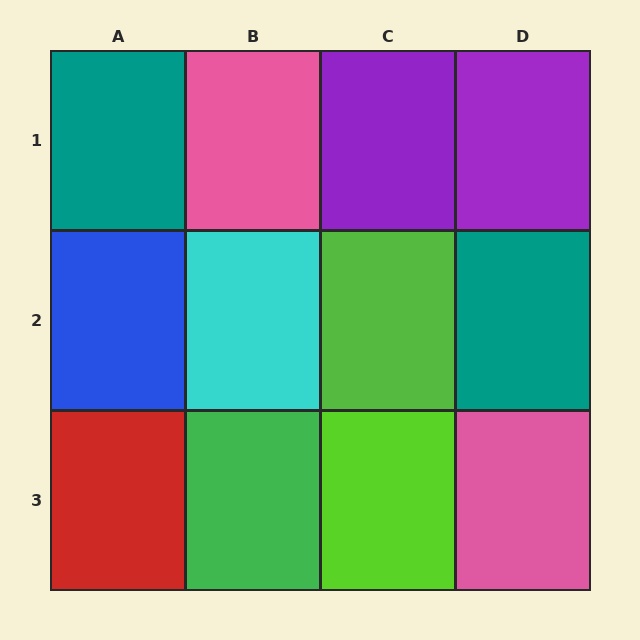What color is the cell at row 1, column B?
Pink.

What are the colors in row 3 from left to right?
Red, green, lime, pink.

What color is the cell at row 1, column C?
Purple.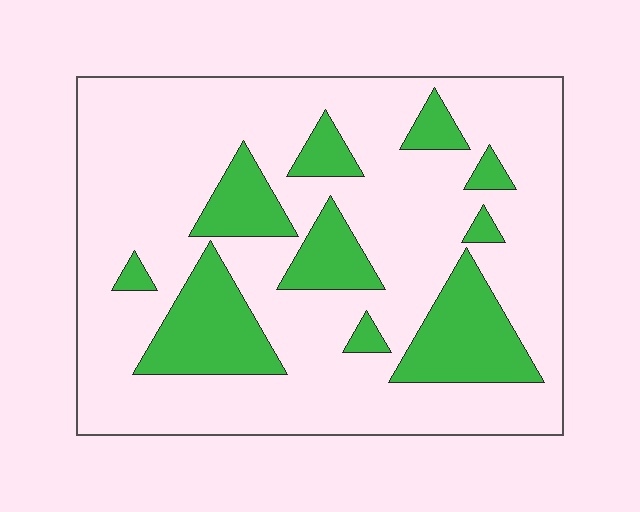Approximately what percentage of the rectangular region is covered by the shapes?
Approximately 25%.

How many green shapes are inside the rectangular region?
10.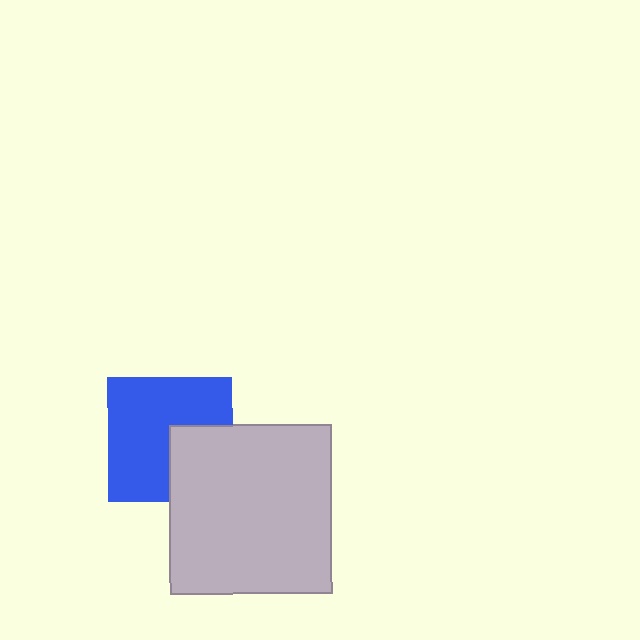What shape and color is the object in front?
The object in front is a light gray rectangle.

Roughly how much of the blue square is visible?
Most of it is visible (roughly 68%).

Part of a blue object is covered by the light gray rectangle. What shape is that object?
It is a square.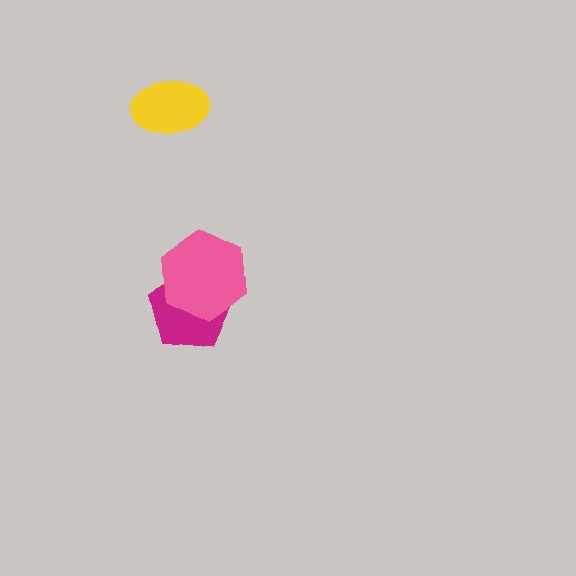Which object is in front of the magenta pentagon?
The pink hexagon is in front of the magenta pentagon.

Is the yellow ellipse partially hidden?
No, no other shape covers it.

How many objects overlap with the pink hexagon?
1 object overlaps with the pink hexagon.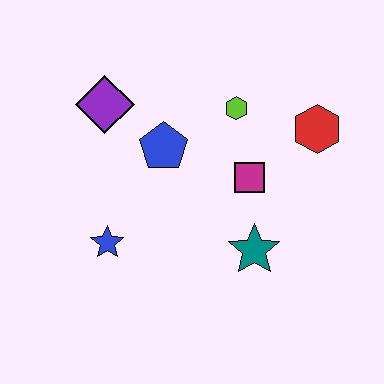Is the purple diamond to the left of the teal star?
Yes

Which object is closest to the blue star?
The blue pentagon is closest to the blue star.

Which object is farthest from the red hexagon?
The blue star is farthest from the red hexagon.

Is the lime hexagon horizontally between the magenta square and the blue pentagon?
Yes